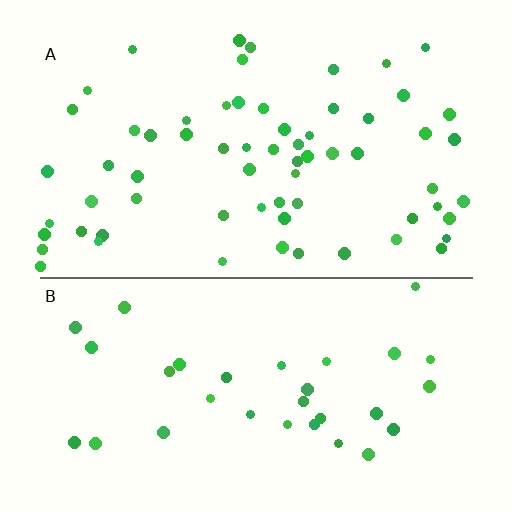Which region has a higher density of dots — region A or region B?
A (the top).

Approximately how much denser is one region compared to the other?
Approximately 2.0× — region A over region B.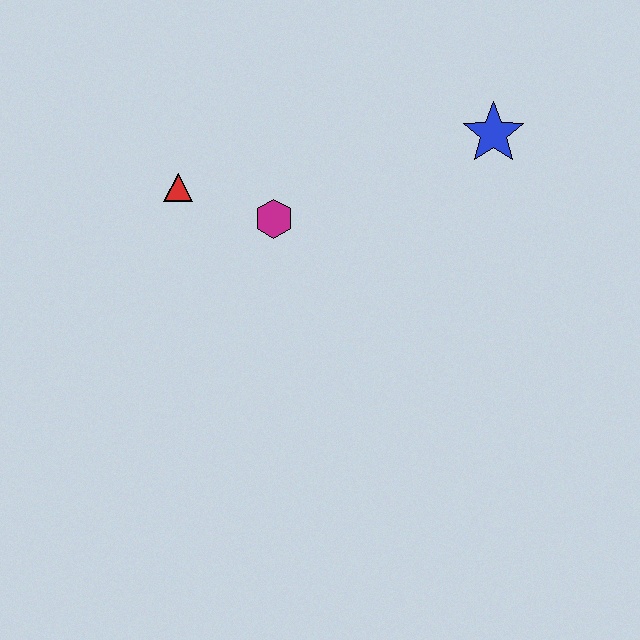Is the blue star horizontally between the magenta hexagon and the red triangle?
No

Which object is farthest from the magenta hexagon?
The blue star is farthest from the magenta hexagon.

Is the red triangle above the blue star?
No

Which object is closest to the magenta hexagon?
The red triangle is closest to the magenta hexagon.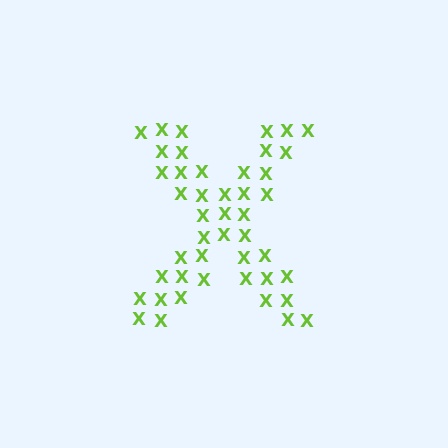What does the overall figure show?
The overall figure shows the letter X.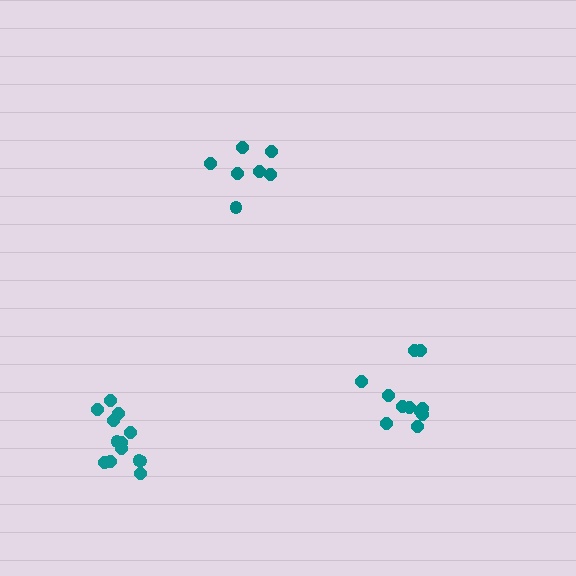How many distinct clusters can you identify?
There are 3 distinct clusters.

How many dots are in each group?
Group 1: 7 dots, Group 2: 11 dots, Group 3: 13 dots (31 total).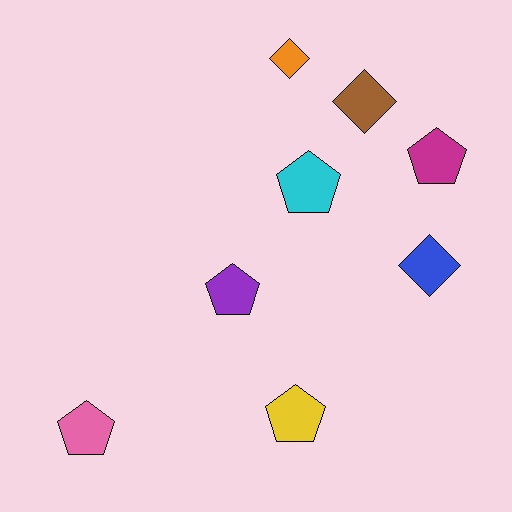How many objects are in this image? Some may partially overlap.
There are 8 objects.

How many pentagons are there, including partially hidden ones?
There are 5 pentagons.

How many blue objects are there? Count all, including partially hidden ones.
There is 1 blue object.